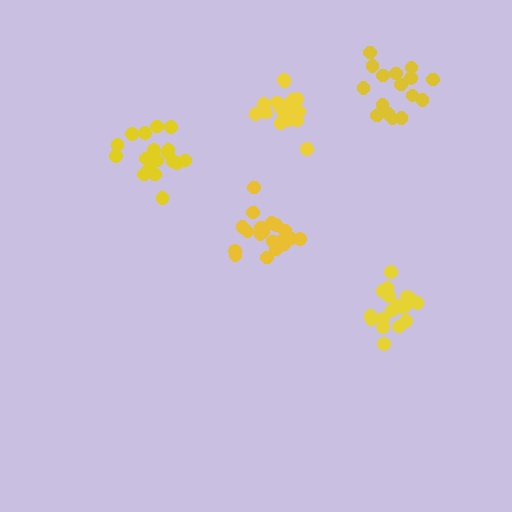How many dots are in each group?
Group 1: 19 dots, Group 2: 16 dots, Group 3: 18 dots, Group 4: 19 dots, Group 5: 21 dots (93 total).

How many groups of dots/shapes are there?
There are 5 groups.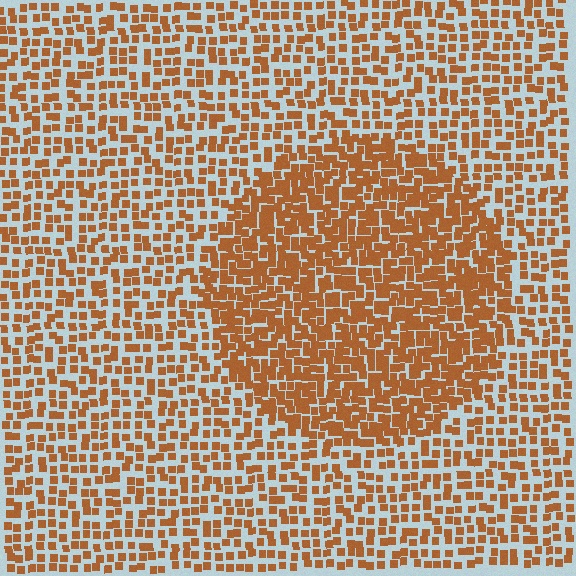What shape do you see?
I see a circle.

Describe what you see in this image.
The image contains small brown elements arranged at two different densities. A circle-shaped region is visible where the elements are more densely packed than the surrounding area.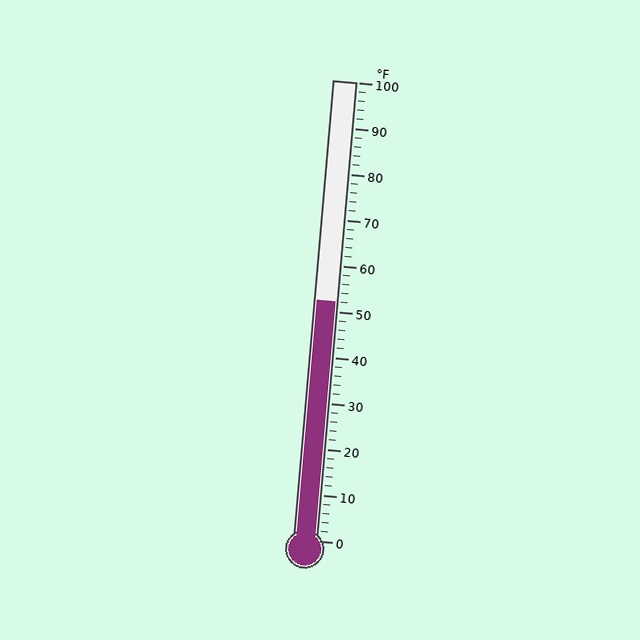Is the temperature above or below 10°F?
The temperature is above 10°F.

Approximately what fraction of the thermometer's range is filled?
The thermometer is filled to approximately 50% of its range.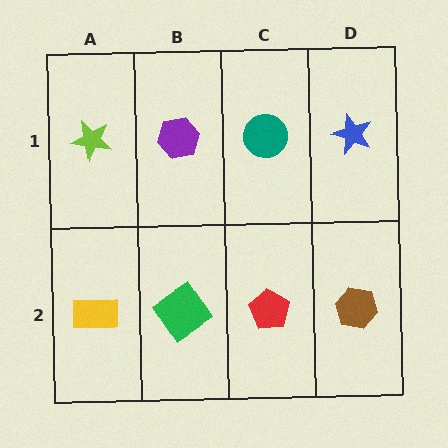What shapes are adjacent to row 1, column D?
A brown hexagon (row 2, column D), a teal circle (row 1, column C).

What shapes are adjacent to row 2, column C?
A teal circle (row 1, column C), a green diamond (row 2, column B), a brown hexagon (row 2, column D).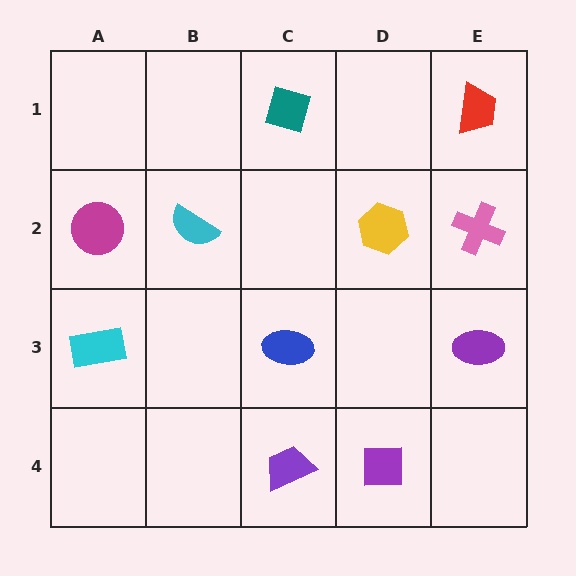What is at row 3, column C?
A blue ellipse.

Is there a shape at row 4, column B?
No, that cell is empty.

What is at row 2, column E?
A pink cross.